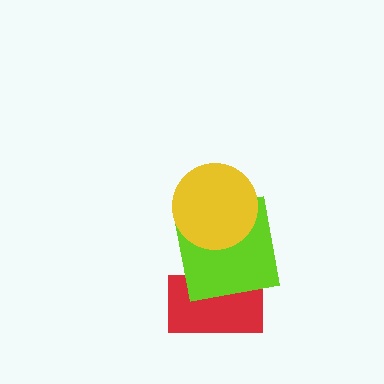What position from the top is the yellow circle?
The yellow circle is 1st from the top.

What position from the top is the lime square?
The lime square is 2nd from the top.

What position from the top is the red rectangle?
The red rectangle is 3rd from the top.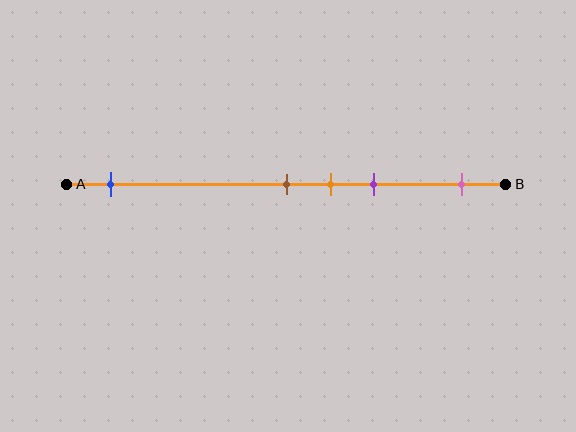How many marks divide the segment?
There are 5 marks dividing the segment.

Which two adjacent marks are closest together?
The brown and orange marks are the closest adjacent pair.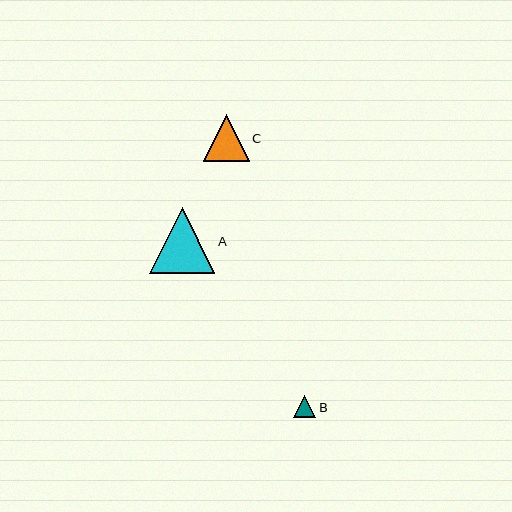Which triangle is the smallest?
Triangle B is the smallest with a size of approximately 22 pixels.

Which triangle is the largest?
Triangle A is the largest with a size of approximately 65 pixels.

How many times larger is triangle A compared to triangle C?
Triangle A is approximately 1.4 times the size of triangle C.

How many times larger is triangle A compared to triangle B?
Triangle A is approximately 3.0 times the size of triangle B.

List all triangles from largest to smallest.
From largest to smallest: A, C, B.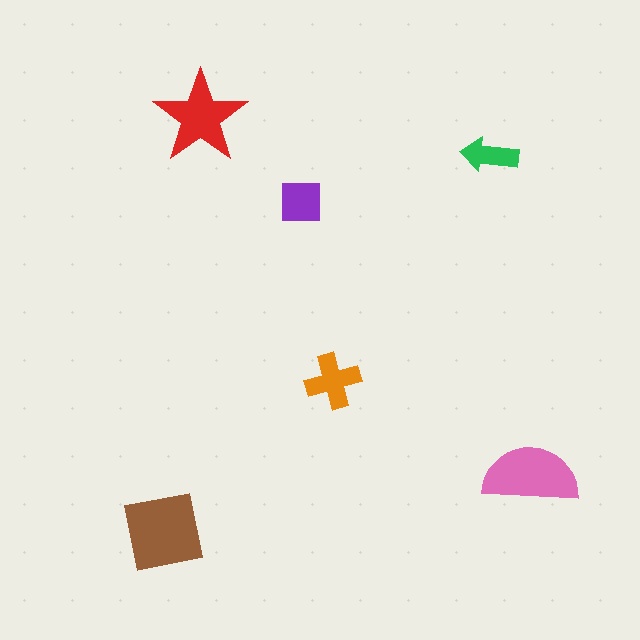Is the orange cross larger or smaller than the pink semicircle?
Smaller.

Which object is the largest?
The brown square.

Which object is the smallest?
The green arrow.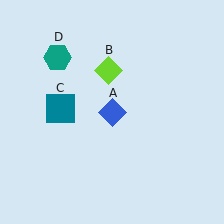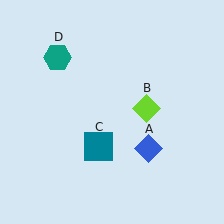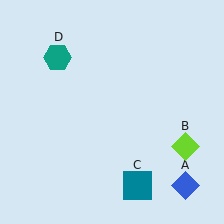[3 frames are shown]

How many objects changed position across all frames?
3 objects changed position: blue diamond (object A), lime diamond (object B), teal square (object C).